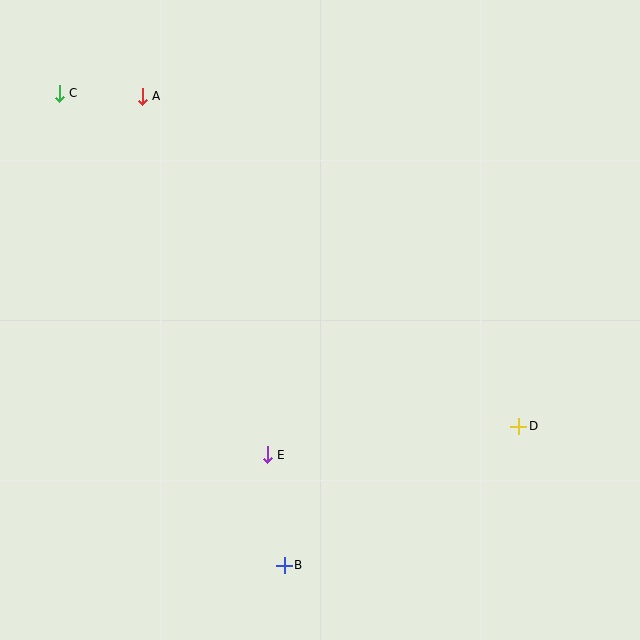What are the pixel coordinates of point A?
Point A is at (142, 96).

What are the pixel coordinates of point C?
Point C is at (59, 93).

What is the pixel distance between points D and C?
The distance between D and C is 567 pixels.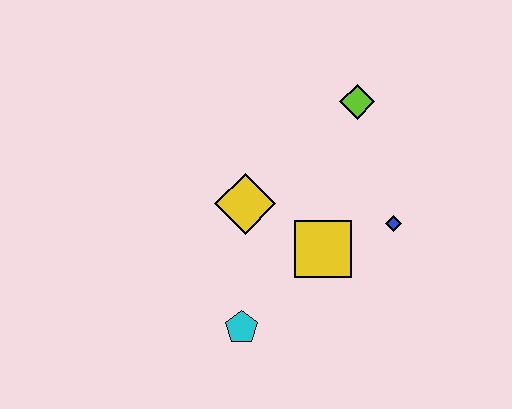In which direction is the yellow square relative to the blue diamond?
The yellow square is to the left of the blue diamond.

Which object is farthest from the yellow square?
The lime diamond is farthest from the yellow square.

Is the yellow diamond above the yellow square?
Yes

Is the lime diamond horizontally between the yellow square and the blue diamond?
Yes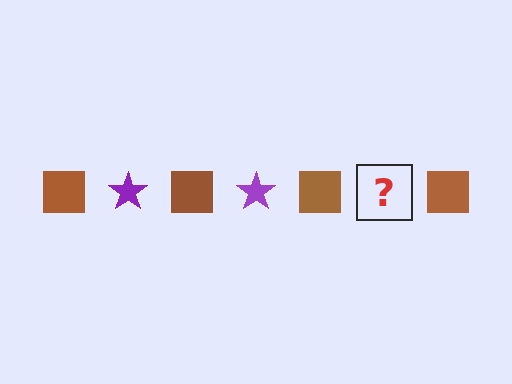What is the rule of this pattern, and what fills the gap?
The rule is that the pattern alternates between brown square and purple star. The gap should be filled with a purple star.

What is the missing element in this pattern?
The missing element is a purple star.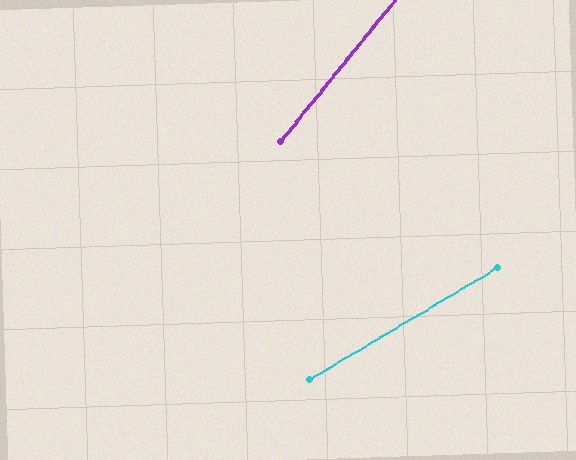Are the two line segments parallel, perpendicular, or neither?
Neither parallel nor perpendicular — they differ by about 21°.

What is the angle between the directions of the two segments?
Approximately 21 degrees.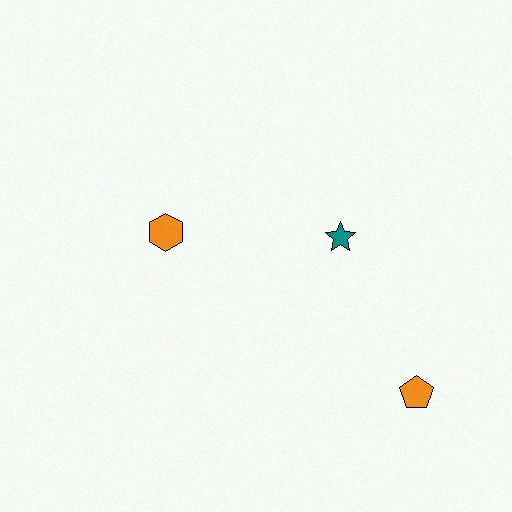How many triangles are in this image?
There are no triangles.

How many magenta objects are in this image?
There are no magenta objects.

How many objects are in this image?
There are 3 objects.